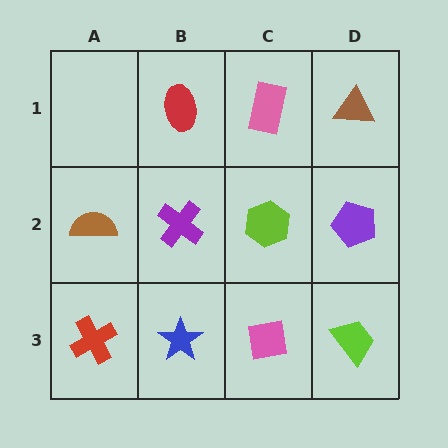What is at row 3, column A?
A red cross.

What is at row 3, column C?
A pink square.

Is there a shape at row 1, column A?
No, that cell is empty.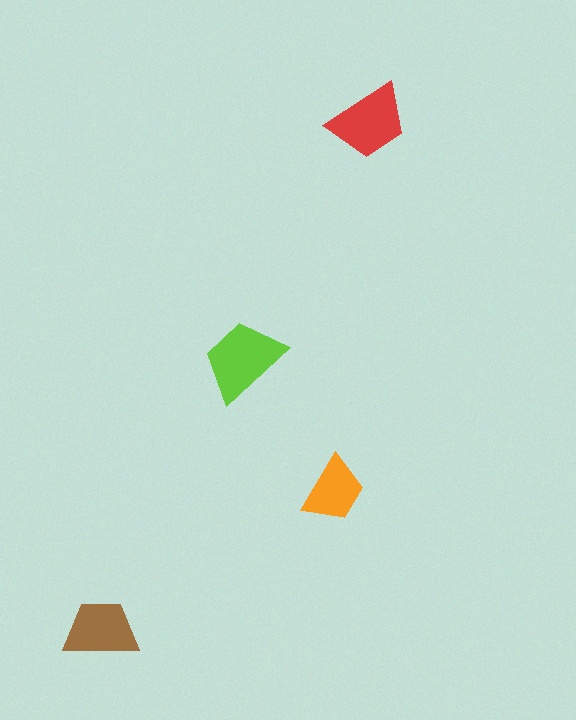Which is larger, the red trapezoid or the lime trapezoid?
The lime one.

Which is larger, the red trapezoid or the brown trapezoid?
The red one.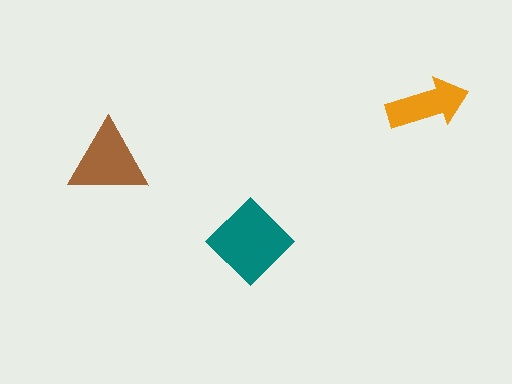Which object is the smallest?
The orange arrow.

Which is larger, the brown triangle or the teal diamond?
The teal diamond.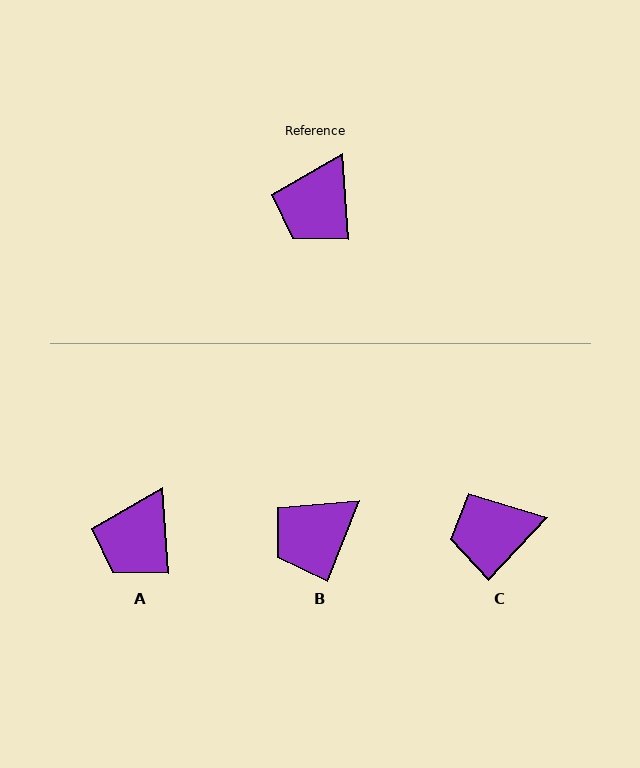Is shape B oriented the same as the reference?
No, it is off by about 25 degrees.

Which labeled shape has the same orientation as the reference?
A.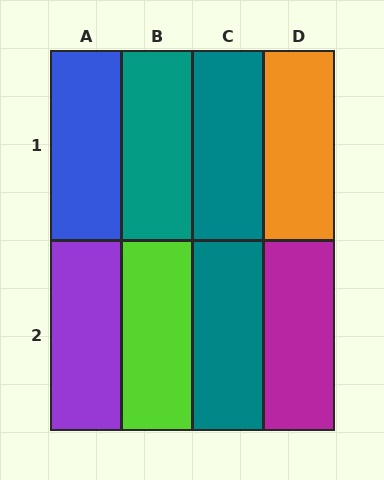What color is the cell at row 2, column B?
Lime.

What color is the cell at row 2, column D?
Magenta.